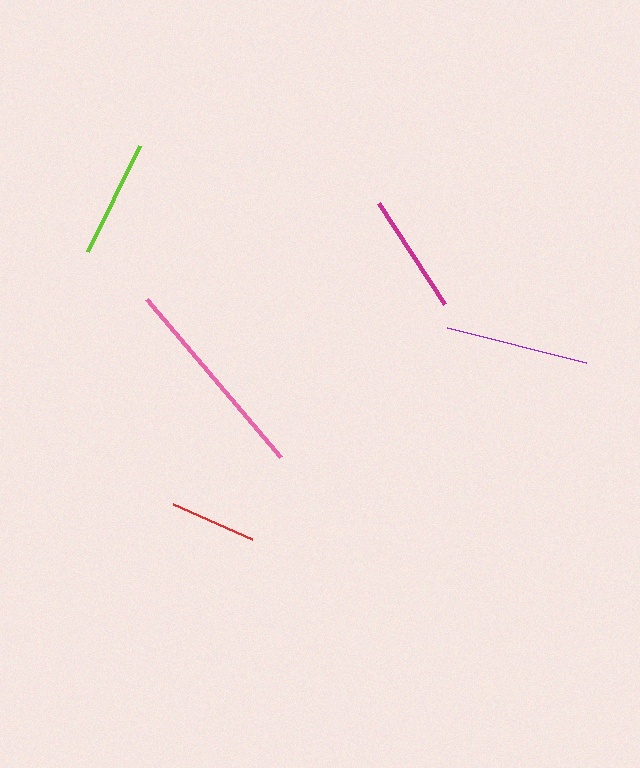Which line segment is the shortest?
The red line is the shortest at approximately 87 pixels.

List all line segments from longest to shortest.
From longest to shortest: pink, purple, magenta, lime, red.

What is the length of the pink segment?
The pink segment is approximately 207 pixels long.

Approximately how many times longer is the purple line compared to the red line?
The purple line is approximately 1.7 times the length of the red line.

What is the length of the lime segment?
The lime segment is approximately 119 pixels long.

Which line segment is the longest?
The pink line is the longest at approximately 207 pixels.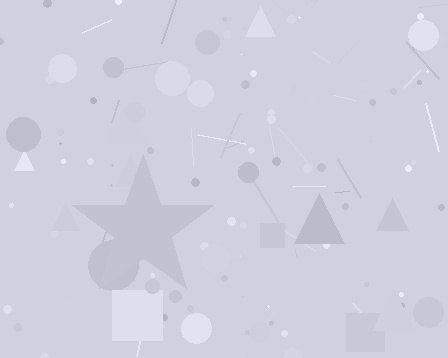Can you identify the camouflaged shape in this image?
The camouflaged shape is a star.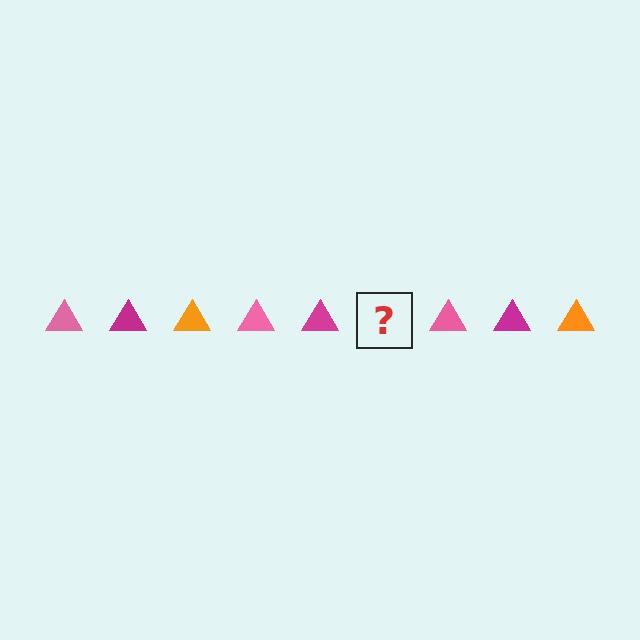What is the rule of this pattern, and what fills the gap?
The rule is that the pattern cycles through pink, magenta, orange triangles. The gap should be filled with an orange triangle.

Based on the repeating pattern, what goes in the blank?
The blank should be an orange triangle.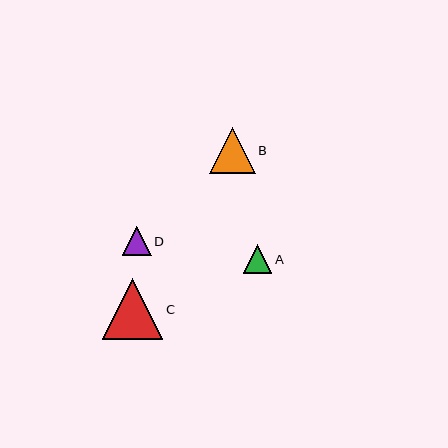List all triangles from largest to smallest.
From largest to smallest: C, B, A, D.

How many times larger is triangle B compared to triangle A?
Triangle B is approximately 1.6 times the size of triangle A.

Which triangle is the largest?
Triangle C is the largest with a size of approximately 60 pixels.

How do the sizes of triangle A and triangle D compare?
Triangle A and triangle D are approximately the same size.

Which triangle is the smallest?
Triangle D is the smallest with a size of approximately 28 pixels.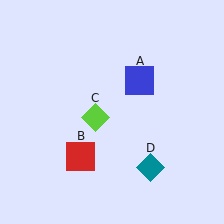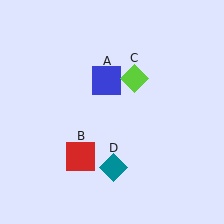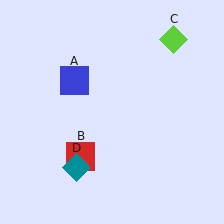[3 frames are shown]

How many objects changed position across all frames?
3 objects changed position: blue square (object A), lime diamond (object C), teal diamond (object D).